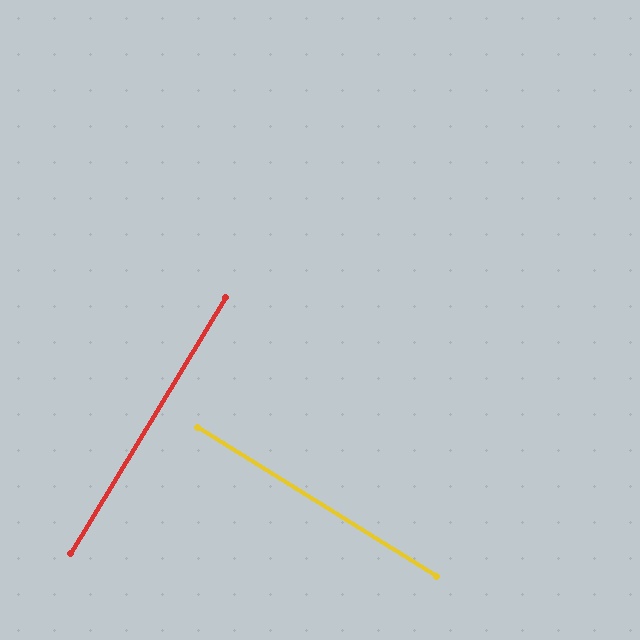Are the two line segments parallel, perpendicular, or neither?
Perpendicular — they meet at approximately 89°.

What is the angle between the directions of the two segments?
Approximately 89 degrees.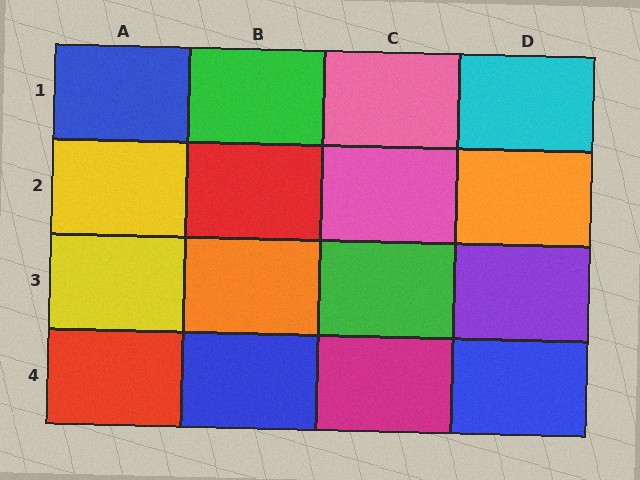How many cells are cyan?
1 cell is cyan.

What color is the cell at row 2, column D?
Orange.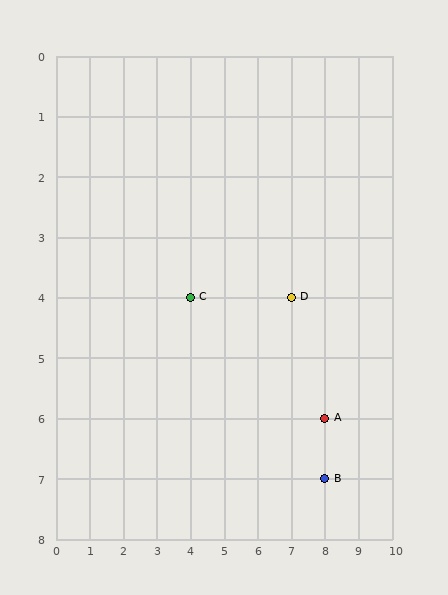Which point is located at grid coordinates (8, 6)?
Point A is at (8, 6).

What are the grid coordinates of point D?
Point D is at grid coordinates (7, 4).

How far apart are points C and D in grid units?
Points C and D are 3 columns apart.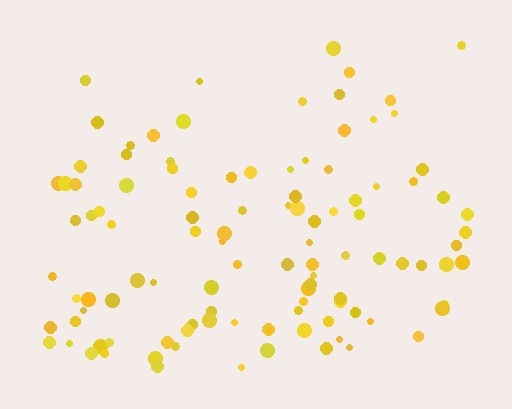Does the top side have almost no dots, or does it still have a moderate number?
Still a moderate number, just noticeably fewer than the bottom.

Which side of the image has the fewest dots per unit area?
The top.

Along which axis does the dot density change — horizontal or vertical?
Vertical.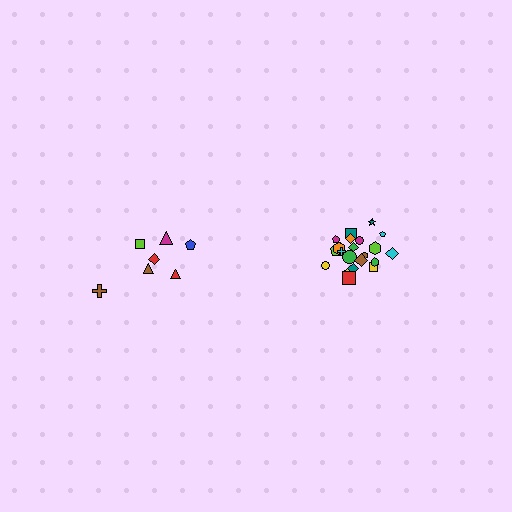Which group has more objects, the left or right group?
The right group.